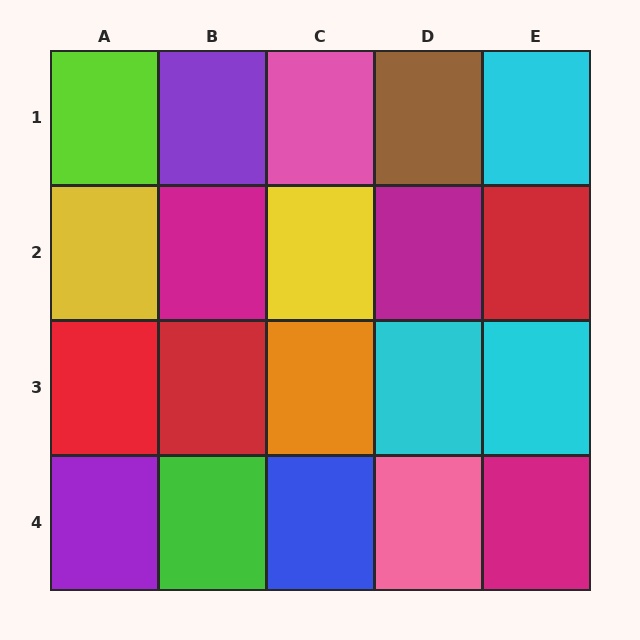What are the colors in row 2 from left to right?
Yellow, magenta, yellow, magenta, red.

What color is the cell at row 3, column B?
Red.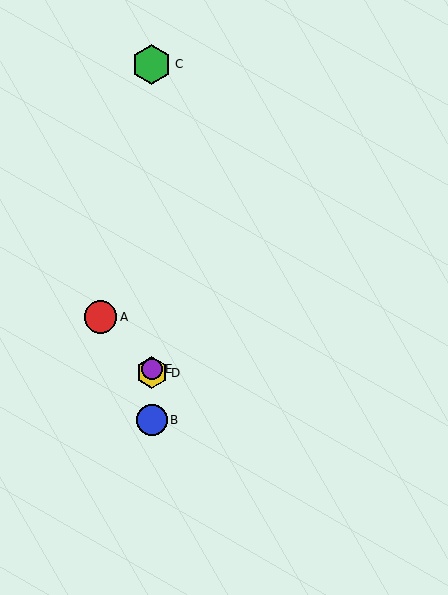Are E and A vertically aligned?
No, E is at x≈152 and A is at x≈101.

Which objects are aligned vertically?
Objects B, C, D, E are aligned vertically.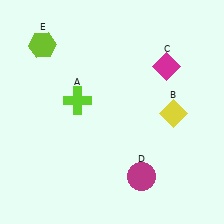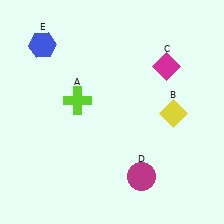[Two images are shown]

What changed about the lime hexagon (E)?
In Image 1, E is lime. In Image 2, it changed to blue.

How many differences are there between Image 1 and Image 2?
There is 1 difference between the two images.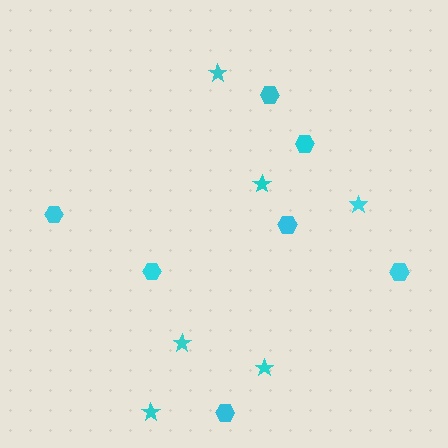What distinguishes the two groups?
There are 2 groups: one group of stars (6) and one group of hexagons (7).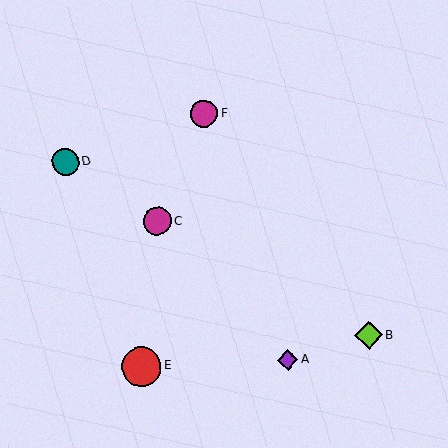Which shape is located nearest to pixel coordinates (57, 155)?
The teal circle (labeled D) at (65, 162) is nearest to that location.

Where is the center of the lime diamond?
The center of the lime diamond is at (368, 335).